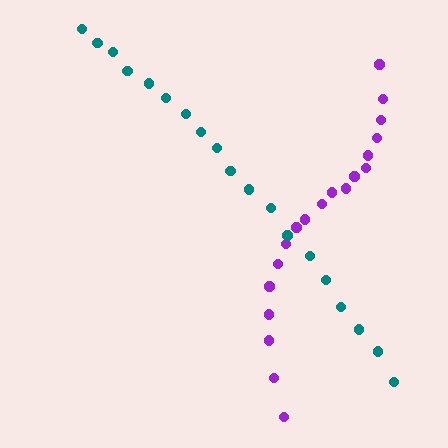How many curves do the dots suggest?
There are 2 distinct paths.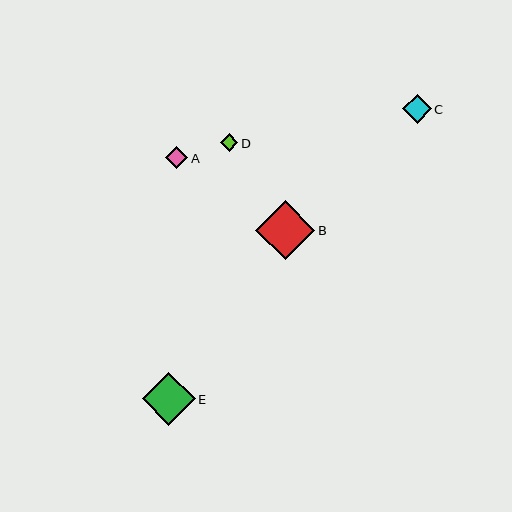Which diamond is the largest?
Diamond B is the largest with a size of approximately 59 pixels.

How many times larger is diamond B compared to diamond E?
Diamond B is approximately 1.1 times the size of diamond E.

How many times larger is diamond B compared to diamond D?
Diamond B is approximately 3.3 times the size of diamond D.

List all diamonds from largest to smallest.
From largest to smallest: B, E, C, A, D.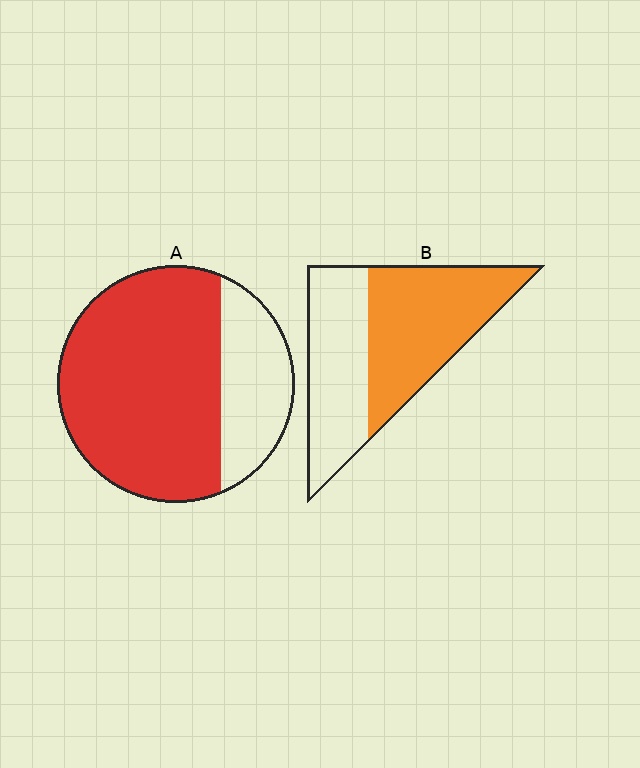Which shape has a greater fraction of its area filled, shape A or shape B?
Shape A.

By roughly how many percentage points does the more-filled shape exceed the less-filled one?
By roughly 20 percentage points (A over B).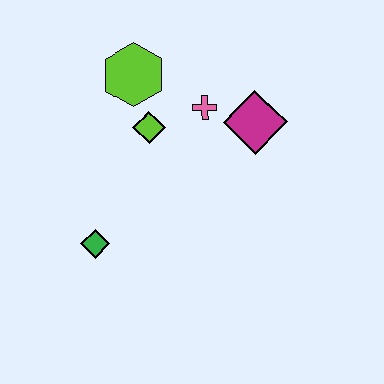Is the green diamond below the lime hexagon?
Yes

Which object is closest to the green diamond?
The lime diamond is closest to the green diamond.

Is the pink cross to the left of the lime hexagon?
No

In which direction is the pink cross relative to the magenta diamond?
The pink cross is to the left of the magenta diamond.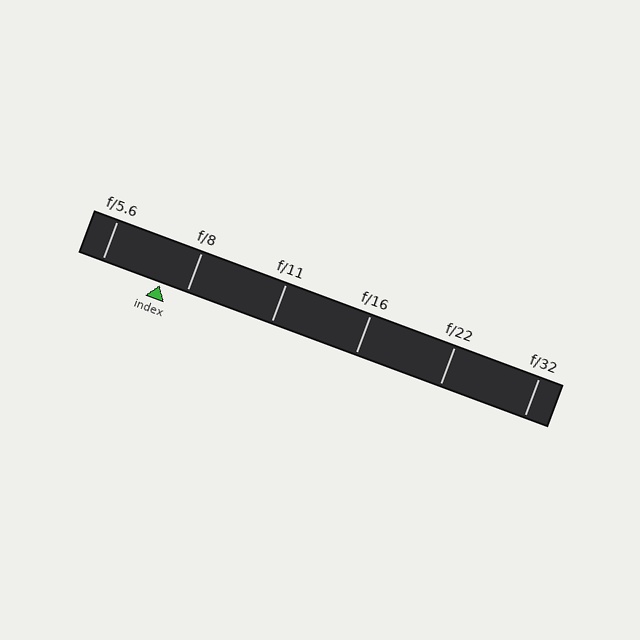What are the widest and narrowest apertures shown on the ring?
The widest aperture shown is f/5.6 and the narrowest is f/32.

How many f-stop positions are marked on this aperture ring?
There are 6 f-stop positions marked.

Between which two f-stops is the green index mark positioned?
The index mark is between f/5.6 and f/8.